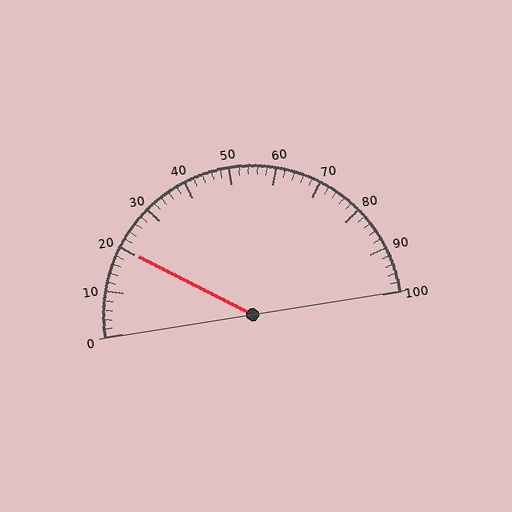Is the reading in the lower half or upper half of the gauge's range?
The reading is in the lower half of the range (0 to 100).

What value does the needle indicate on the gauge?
The needle indicates approximately 20.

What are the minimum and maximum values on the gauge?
The gauge ranges from 0 to 100.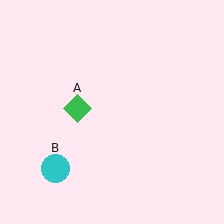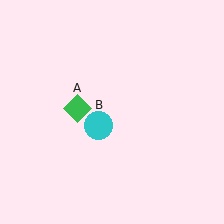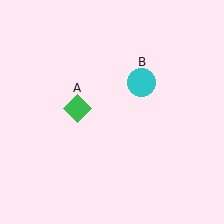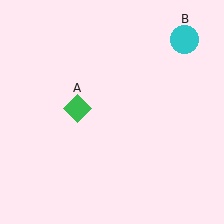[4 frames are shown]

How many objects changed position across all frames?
1 object changed position: cyan circle (object B).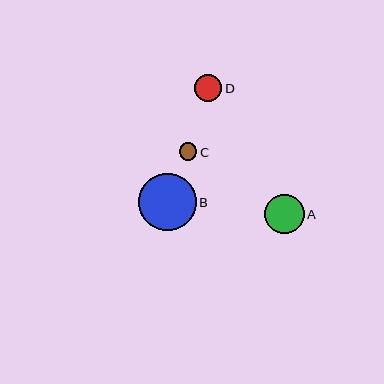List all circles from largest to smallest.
From largest to smallest: B, A, D, C.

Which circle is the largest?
Circle B is the largest with a size of approximately 57 pixels.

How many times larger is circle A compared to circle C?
Circle A is approximately 2.2 times the size of circle C.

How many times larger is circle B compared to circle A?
Circle B is approximately 1.4 times the size of circle A.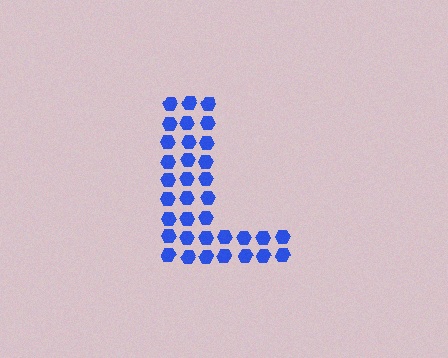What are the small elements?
The small elements are hexagons.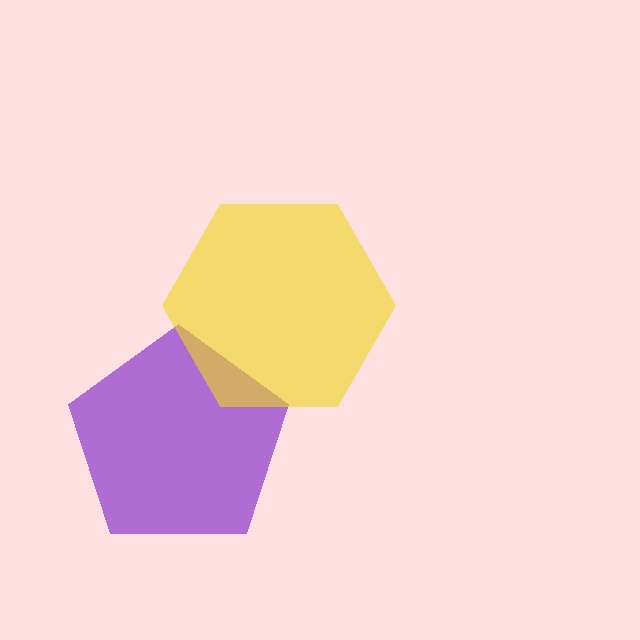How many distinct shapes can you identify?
There are 2 distinct shapes: a purple pentagon, a yellow hexagon.